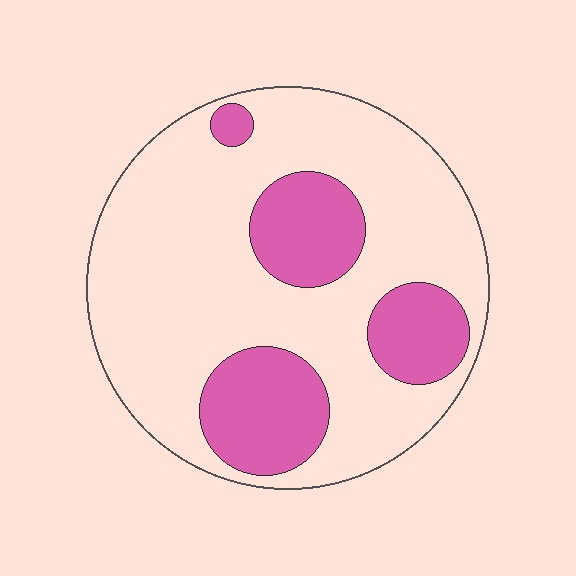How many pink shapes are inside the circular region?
4.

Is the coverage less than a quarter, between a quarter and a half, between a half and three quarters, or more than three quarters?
Between a quarter and a half.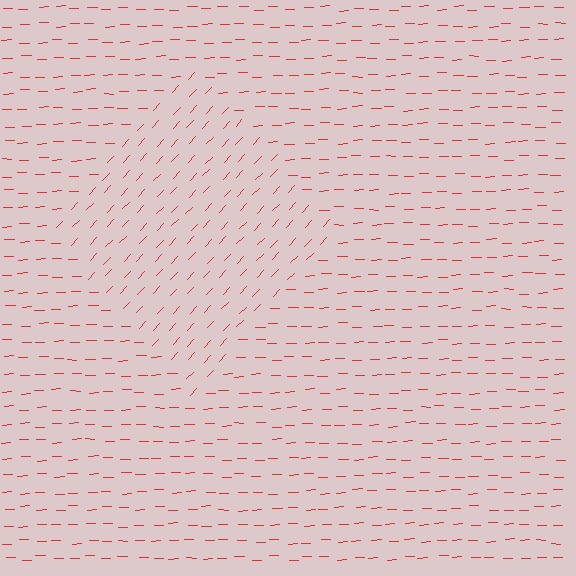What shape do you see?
I see a diamond.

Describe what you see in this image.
The image is filled with small red line segments. A diamond region in the image has lines oriented differently from the surrounding lines, creating a visible texture boundary.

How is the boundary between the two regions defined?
The boundary is defined purely by a change in line orientation (approximately 45 degrees difference). All lines are the same color and thickness.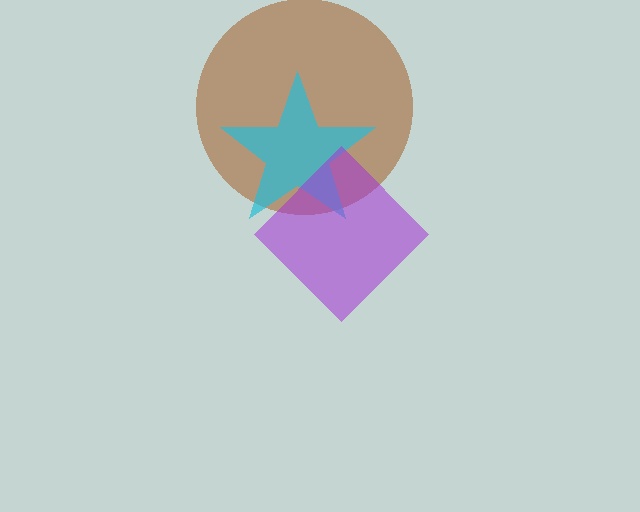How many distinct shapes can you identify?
There are 3 distinct shapes: a brown circle, a cyan star, a purple diamond.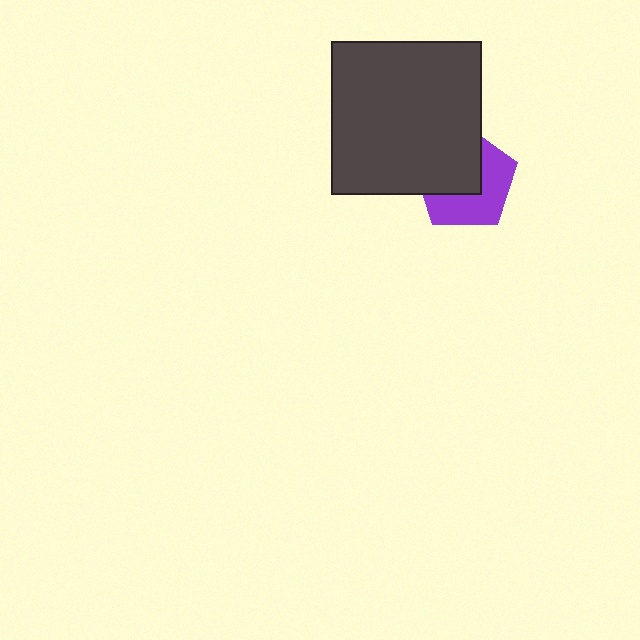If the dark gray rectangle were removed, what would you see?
You would see the complete purple pentagon.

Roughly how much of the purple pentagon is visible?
About half of it is visible (roughly 51%).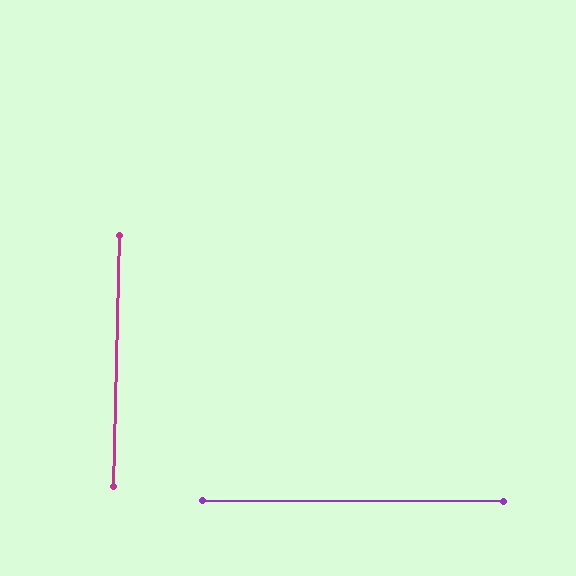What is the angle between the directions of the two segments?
Approximately 89 degrees.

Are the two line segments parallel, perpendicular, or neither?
Perpendicular — they meet at approximately 89°.